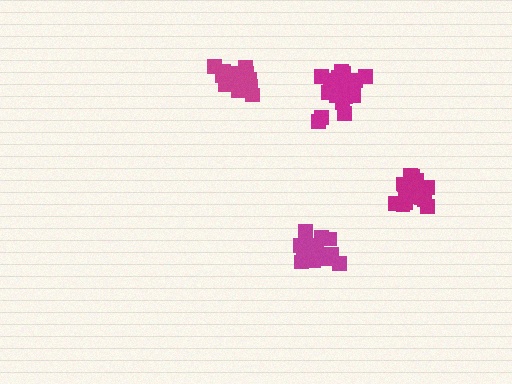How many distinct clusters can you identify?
There are 4 distinct clusters.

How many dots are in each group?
Group 1: 17 dots, Group 2: 18 dots, Group 3: 16 dots, Group 4: 15 dots (66 total).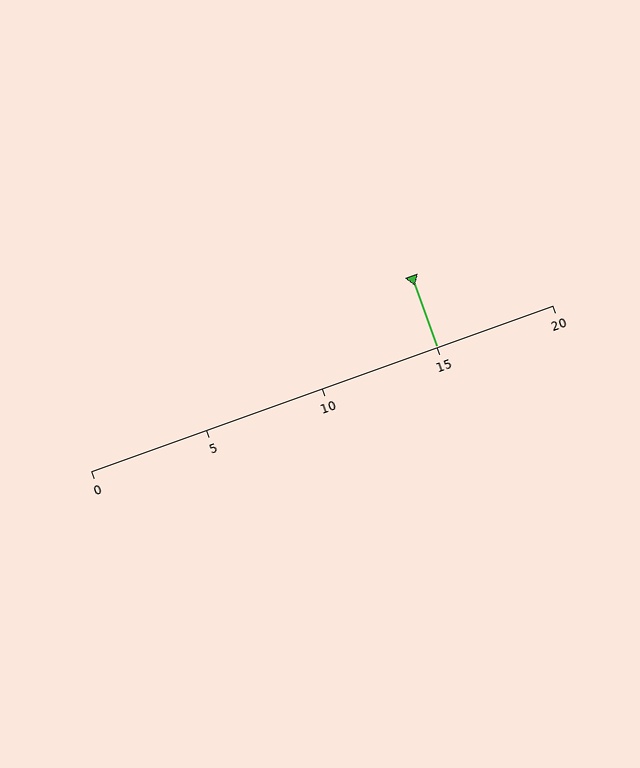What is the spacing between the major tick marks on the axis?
The major ticks are spaced 5 apart.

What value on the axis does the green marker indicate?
The marker indicates approximately 15.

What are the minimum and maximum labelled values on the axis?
The axis runs from 0 to 20.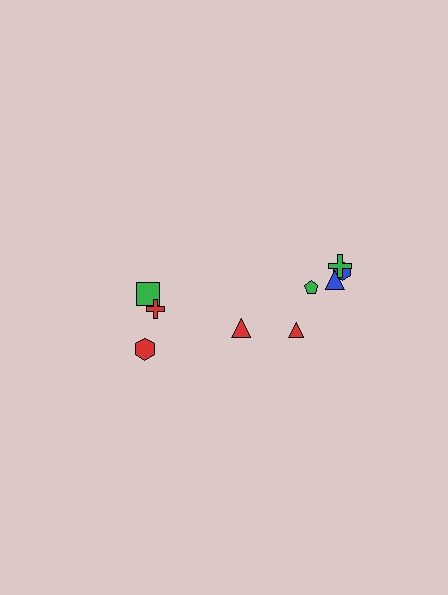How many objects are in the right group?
There are 6 objects.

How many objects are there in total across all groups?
There are 9 objects.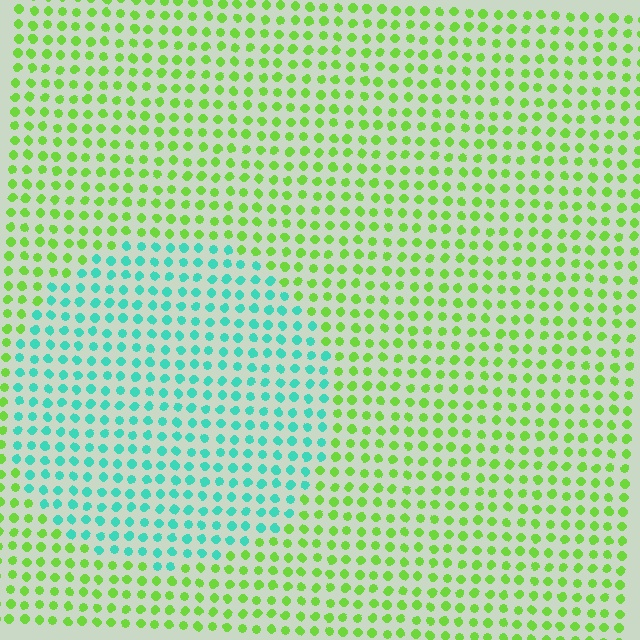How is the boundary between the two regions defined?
The boundary is defined purely by a slight shift in hue (about 67 degrees). Spacing, size, and orientation are identical on both sides.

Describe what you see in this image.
The image is filled with small lime elements in a uniform arrangement. A circle-shaped region is visible where the elements are tinted to a slightly different hue, forming a subtle color boundary.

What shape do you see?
I see a circle.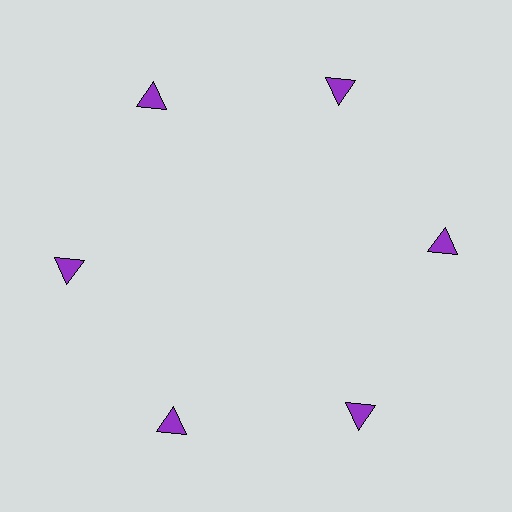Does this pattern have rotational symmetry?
Yes, this pattern has 6-fold rotational symmetry. It looks the same after rotating 60 degrees around the center.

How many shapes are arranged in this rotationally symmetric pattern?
There are 6 shapes, arranged in 6 groups of 1.